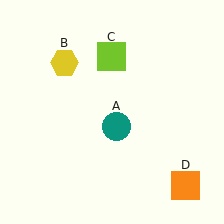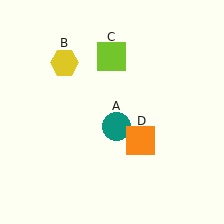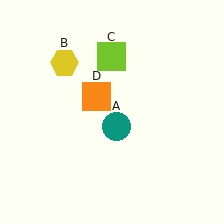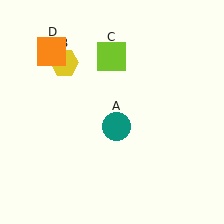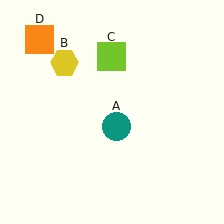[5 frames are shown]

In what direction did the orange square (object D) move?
The orange square (object D) moved up and to the left.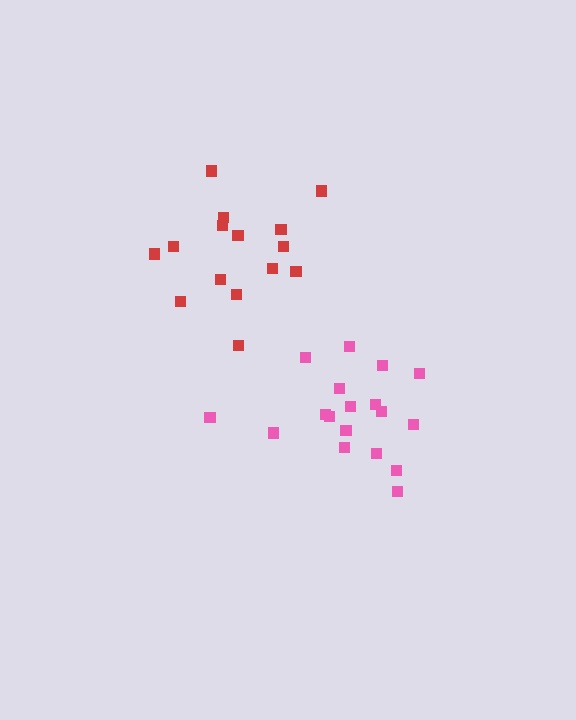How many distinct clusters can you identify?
There are 2 distinct clusters.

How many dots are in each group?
Group 1: 15 dots, Group 2: 18 dots (33 total).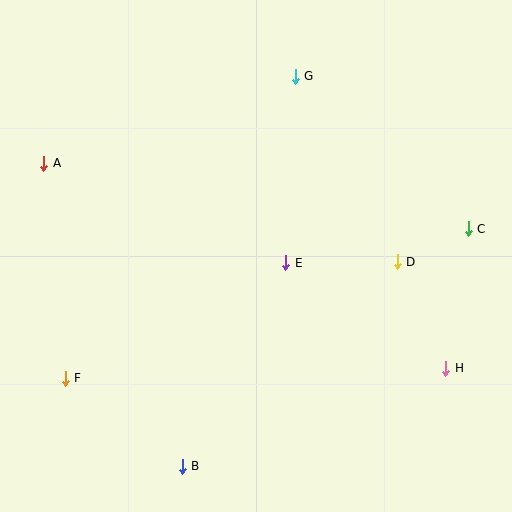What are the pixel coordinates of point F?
Point F is at (65, 378).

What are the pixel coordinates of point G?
Point G is at (295, 76).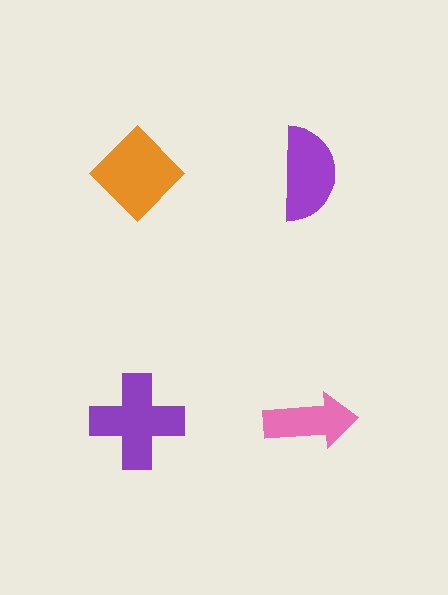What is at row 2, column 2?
A pink arrow.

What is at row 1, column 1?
An orange diamond.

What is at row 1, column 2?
A purple semicircle.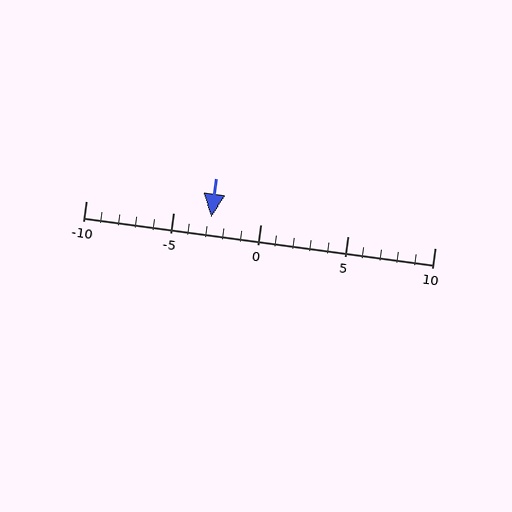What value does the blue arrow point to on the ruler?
The blue arrow points to approximately -3.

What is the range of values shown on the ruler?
The ruler shows values from -10 to 10.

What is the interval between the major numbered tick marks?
The major tick marks are spaced 5 units apart.